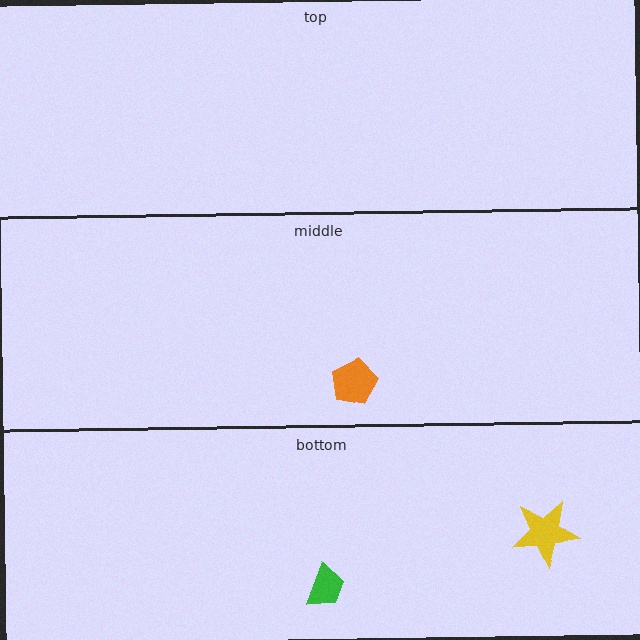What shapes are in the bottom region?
The yellow star, the green trapezoid.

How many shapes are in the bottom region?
2.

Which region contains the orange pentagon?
The middle region.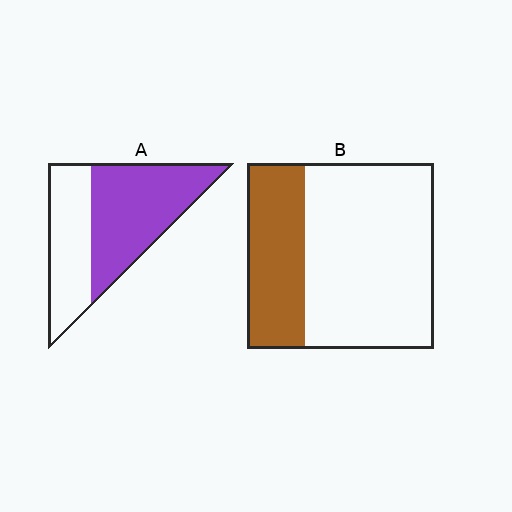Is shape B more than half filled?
No.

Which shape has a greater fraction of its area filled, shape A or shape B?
Shape A.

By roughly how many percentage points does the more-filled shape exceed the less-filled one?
By roughly 30 percentage points (A over B).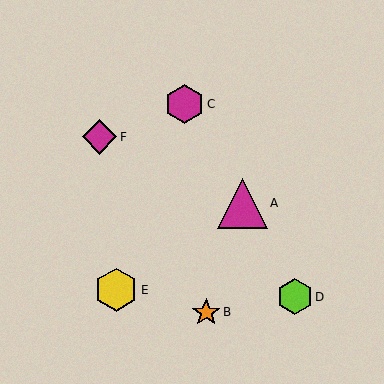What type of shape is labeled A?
Shape A is a magenta triangle.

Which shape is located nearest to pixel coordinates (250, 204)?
The magenta triangle (labeled A) at (242, 203) is nearest to that location.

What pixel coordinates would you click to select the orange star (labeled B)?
Click at (206, 312) to select the orange star B.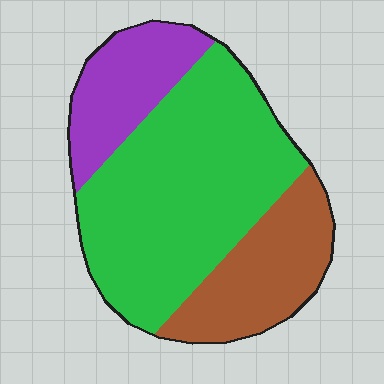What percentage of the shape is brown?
Brown covers about 25% of the shape.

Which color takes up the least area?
Purple, at roughly 20%.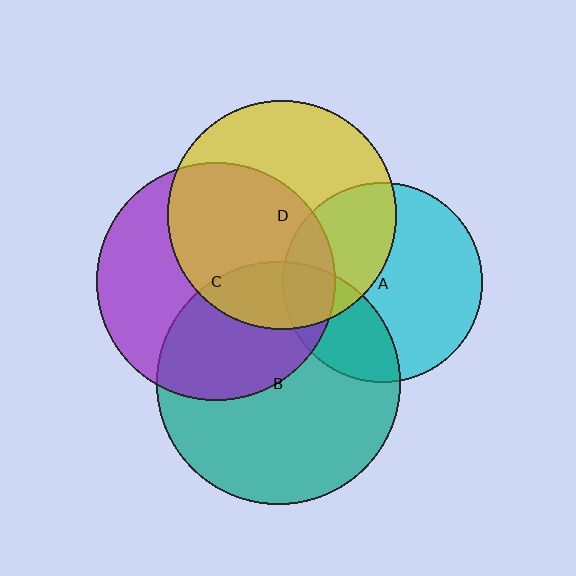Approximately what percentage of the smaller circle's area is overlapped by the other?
Approximately 40%.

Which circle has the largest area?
Circle B (teal).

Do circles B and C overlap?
Yes.